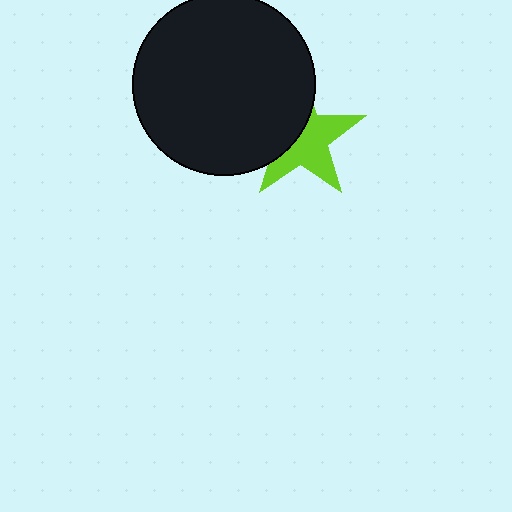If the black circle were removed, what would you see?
You would see the complete lime star.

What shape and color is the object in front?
The object in front is a black circle.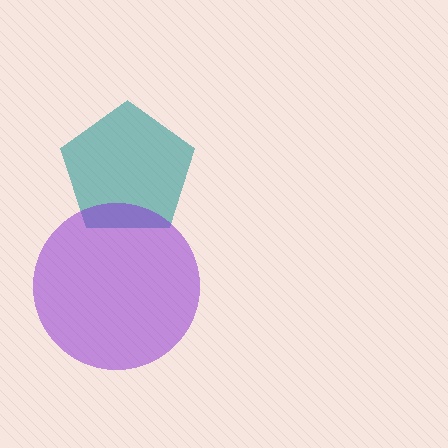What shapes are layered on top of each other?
The layered shapes are: a teal pentagon, a purple circle.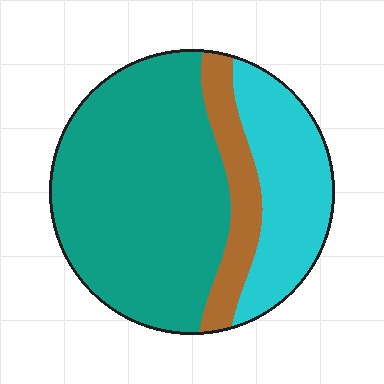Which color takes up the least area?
Brown, at roughly 15%.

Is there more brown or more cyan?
Cyan.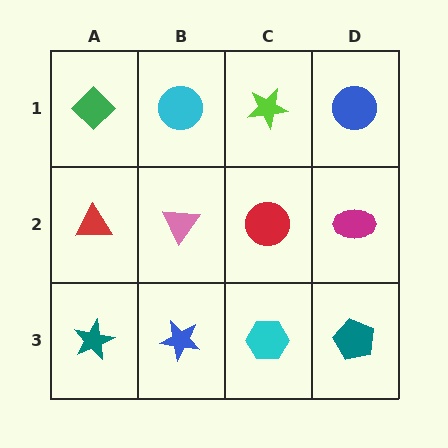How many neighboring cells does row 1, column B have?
3.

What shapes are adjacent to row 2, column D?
A blue circle (row 1, column D), a teal pentagon (row 3, column D), a red circle (row 2, column C).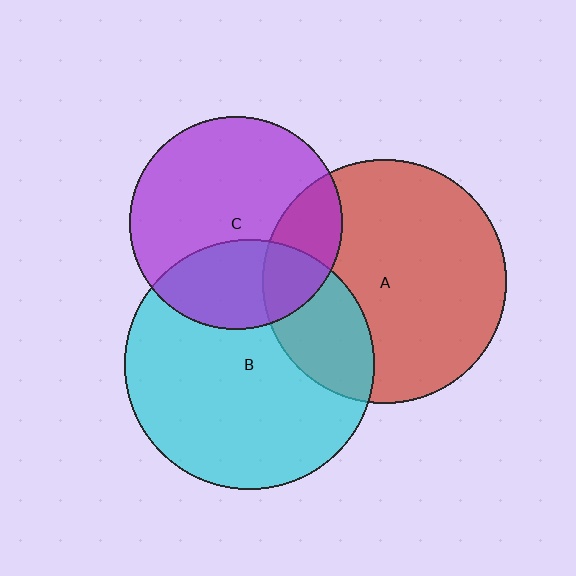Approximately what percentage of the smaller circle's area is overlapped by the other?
Approximately 20%.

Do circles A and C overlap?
Yes.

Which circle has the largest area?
Circle B (cyan).